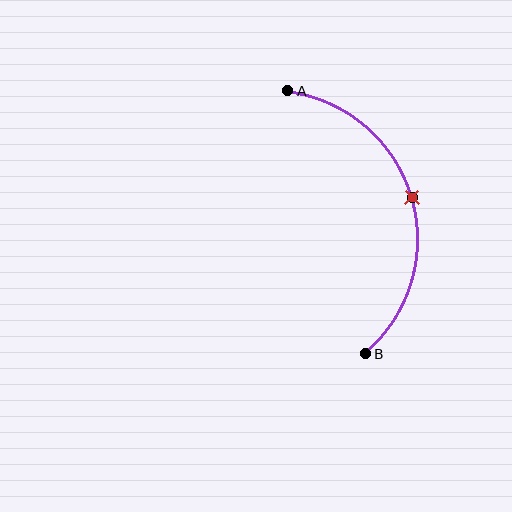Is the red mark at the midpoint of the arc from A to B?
Yes. The red mark lies on the arc at equal arc-length from both A and B — it is the arc midpoint.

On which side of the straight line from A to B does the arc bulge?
The arc bulges to the right of the straight line connecting A and B.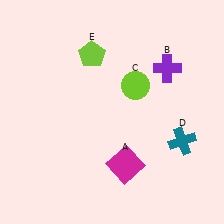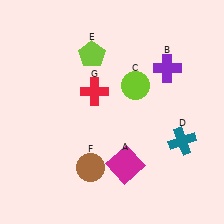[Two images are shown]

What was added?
A brown circle (F), a red cross (G) were added in Image 2.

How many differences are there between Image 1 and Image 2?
There are 2 differences between the two images.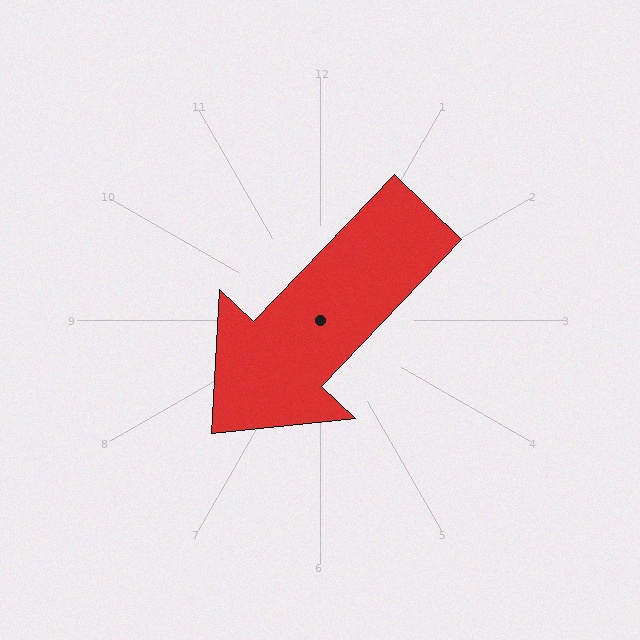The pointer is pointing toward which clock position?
Roughly 7 o'clock.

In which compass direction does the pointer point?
Southwest.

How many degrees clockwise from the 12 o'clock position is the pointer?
Approximately 224 degrees.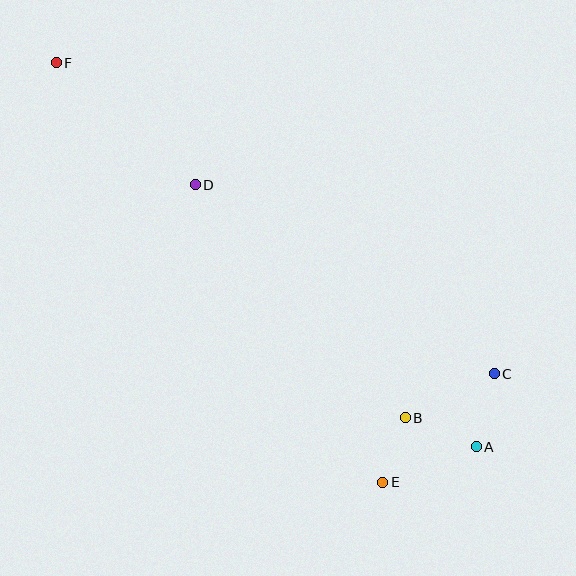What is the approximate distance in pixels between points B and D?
The distance between B and D is approximately 314 pixels.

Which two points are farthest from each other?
Points A and F are farthest from each other.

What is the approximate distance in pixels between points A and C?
The distance between A and C is approximately 75 pixels.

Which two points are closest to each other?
Points B and E are closest to each other.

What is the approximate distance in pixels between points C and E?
The distance between C and E is approximately 155 pixels.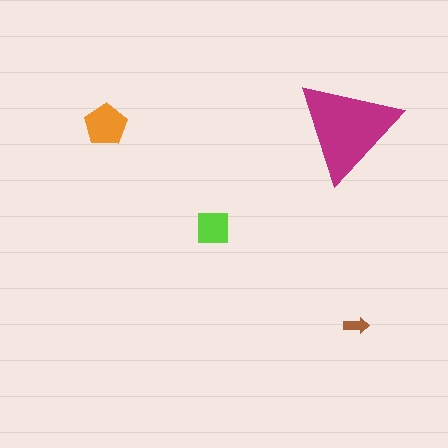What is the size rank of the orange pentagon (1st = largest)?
2nd.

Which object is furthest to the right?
The brown arrow is rightmost.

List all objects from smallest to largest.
The brown arrow, the lime square, the orange pentagon, the magenta triangle.